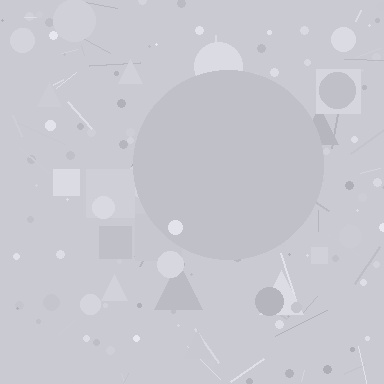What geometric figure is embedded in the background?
A circle is embedded in the background.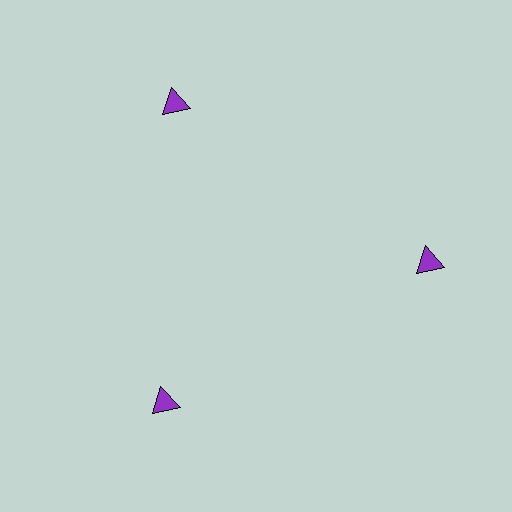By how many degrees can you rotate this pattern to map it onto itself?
The pattern maps onto itself every 120 degrees of rotation.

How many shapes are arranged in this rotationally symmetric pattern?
There are 3 shapes, arranged in 3 groups of 1.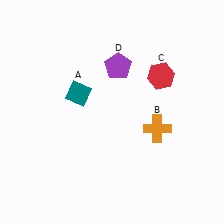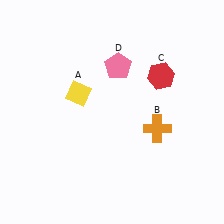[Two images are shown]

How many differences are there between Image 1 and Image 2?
There are 2 differences between the two images.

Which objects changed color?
A changed from teal to yellow. D changed from purple to pink.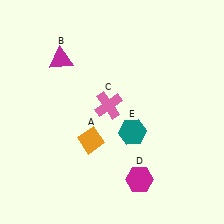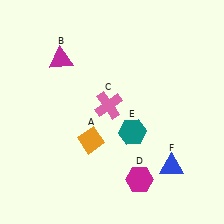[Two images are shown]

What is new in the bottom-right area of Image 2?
A blue triangle (F) was added in the bottom-right area of Image 2.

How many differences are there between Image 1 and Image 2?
There is 1 difference between the two images.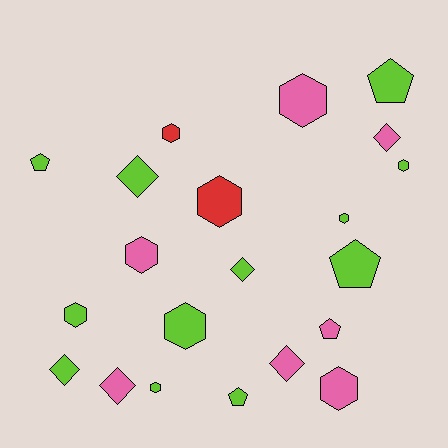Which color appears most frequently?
Lime, with 12 objects.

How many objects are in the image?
There are 21 objects.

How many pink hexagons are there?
There are 3 pink hexagons.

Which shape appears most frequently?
Hexagon, with 10 objects.